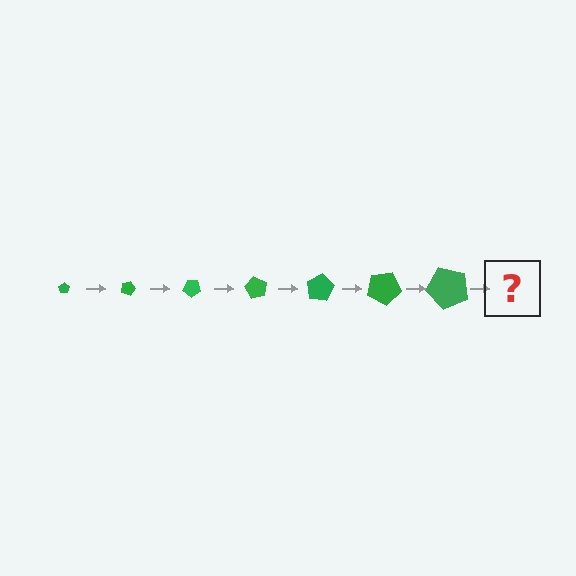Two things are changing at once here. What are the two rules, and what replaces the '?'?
The two rules are that the pentagon grows larger each step and it rotates 20 degrees each step. The '?' should be a pentagon, larger than the previous one and rotated 140 degrees from the start.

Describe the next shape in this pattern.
It should be a pentagon, larger than the previous one and rotated 140 degrees from the start.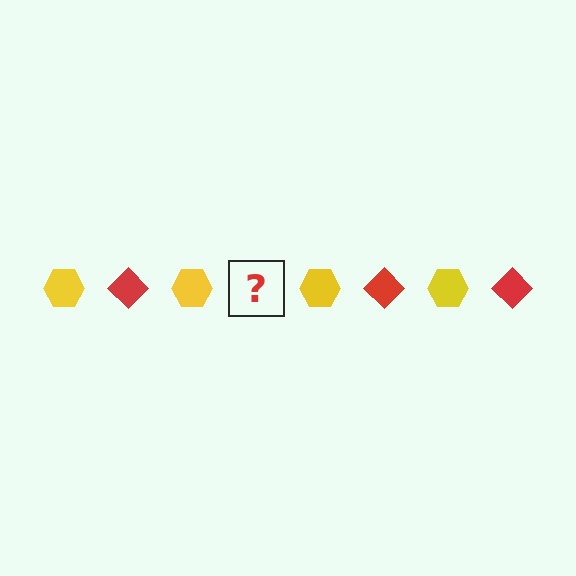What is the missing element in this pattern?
The missing element is a red diamond.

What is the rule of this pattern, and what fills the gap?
The rule is that the pattern alternates between yellow hexagon and red diamond. The gap should be filled with a red diamond.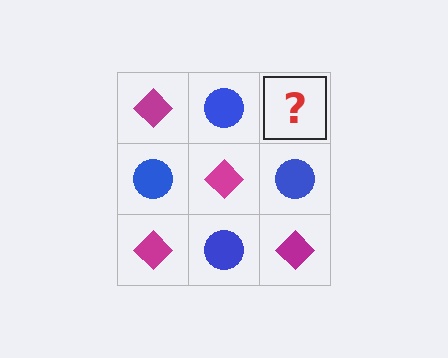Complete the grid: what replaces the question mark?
The question mark should be replaced with a magenta diamond.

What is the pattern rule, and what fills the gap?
The rule is that it alternates magenta diamond and blue circle in a checkerboard pattern. The gap should be filled with a magenta diamond.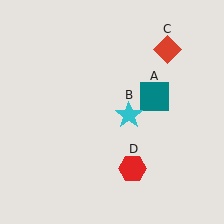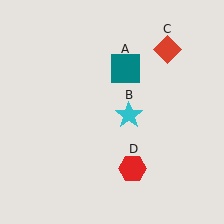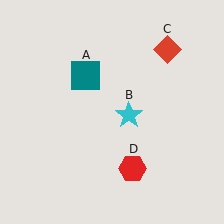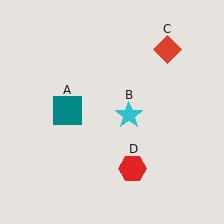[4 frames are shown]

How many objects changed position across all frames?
1 object changed position: teal square (object A).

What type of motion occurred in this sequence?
The teal square (object A) rotated counterclockwise around the center of the scene.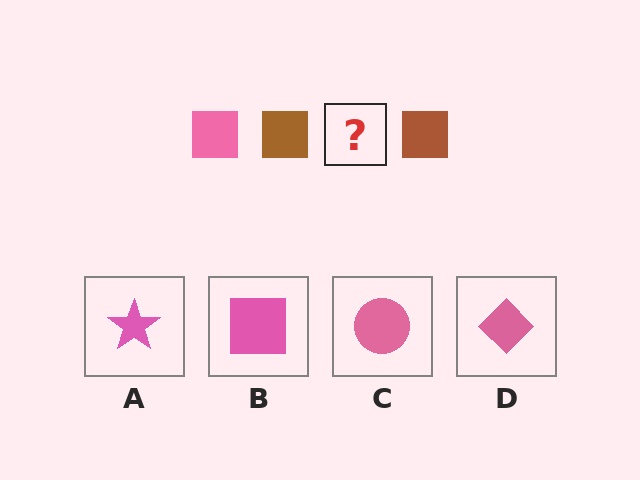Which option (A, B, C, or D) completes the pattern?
B.